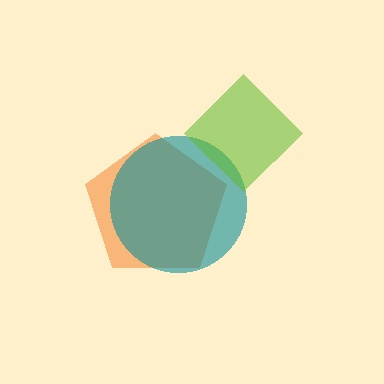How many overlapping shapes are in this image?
There are 3 overlapping shapes in the image.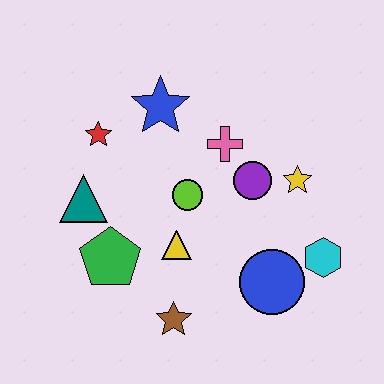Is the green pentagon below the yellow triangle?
Yes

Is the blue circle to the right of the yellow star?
No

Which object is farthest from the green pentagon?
The cyan hexagon is farthest from the green pentagon.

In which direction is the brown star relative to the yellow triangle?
The brown star is below the yellow triangle.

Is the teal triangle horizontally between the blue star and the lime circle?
No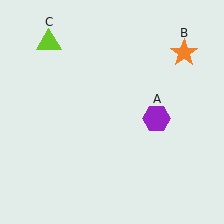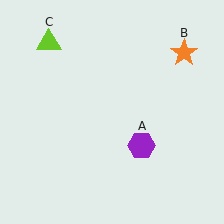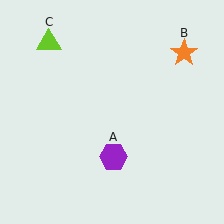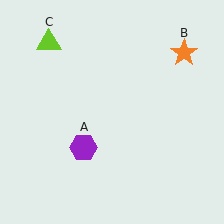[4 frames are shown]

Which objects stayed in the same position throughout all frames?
Orange star (object B) and lime triangle (object C) remained stationary.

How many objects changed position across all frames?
1 object changed position: purple hexagon (object A).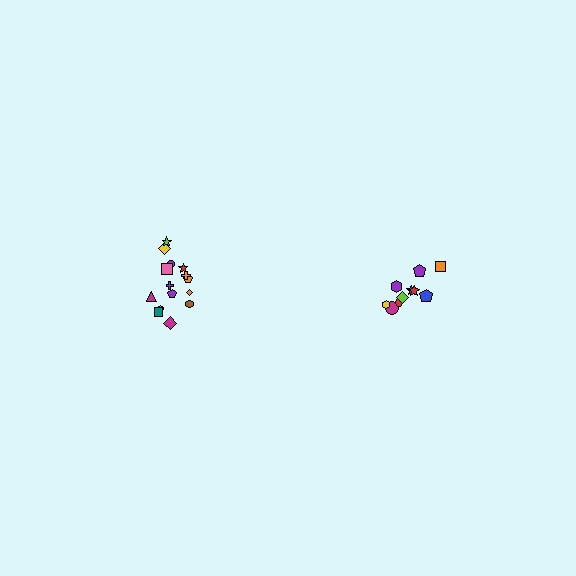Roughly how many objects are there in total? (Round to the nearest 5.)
Roughly 25 objects in total.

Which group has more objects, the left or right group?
The left group.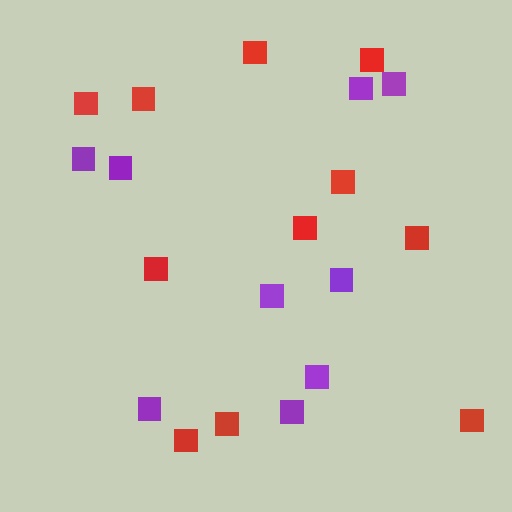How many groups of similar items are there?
There are 2 groups: one group of purple squares (9) and one group of red squares (11).